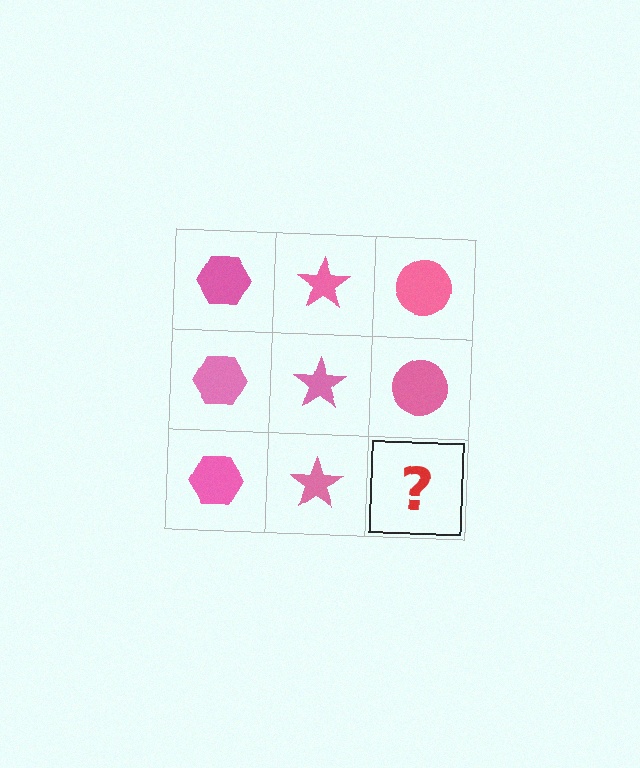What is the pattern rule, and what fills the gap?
The rule is that each column has a consistent shape. The gap should be filled with a pink circle.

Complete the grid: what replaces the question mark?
The question mark should be replaced with a pink circle.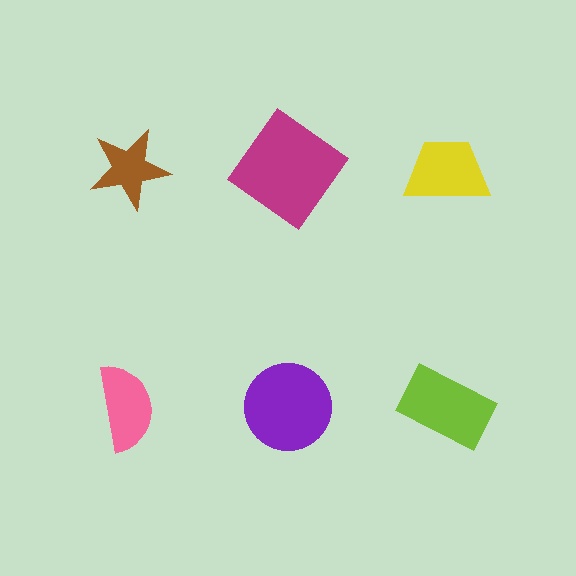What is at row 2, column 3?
A lime rectangle.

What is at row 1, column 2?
A magenta diamond.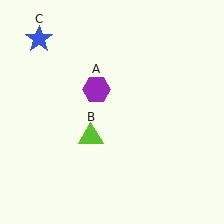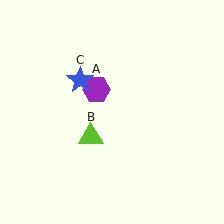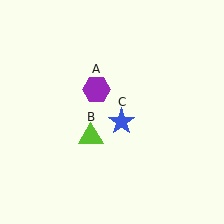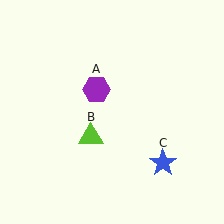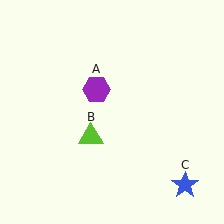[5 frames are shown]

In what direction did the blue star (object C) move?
The blue star (object C) moved down and to the right.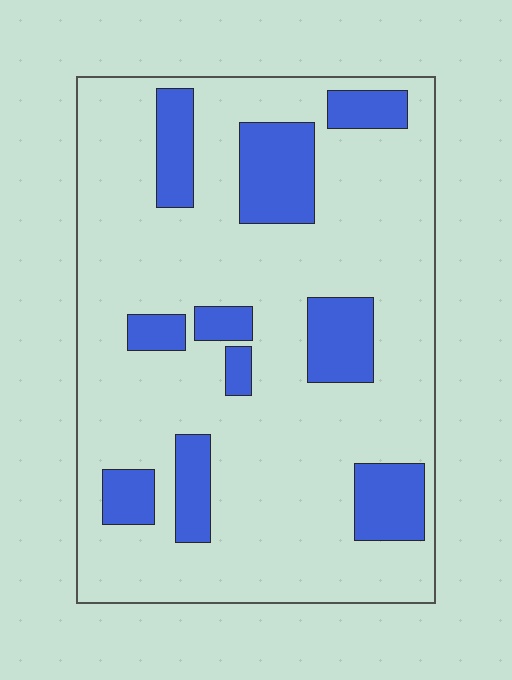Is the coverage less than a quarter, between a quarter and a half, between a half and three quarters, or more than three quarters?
Less than a quarter.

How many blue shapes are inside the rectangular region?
10.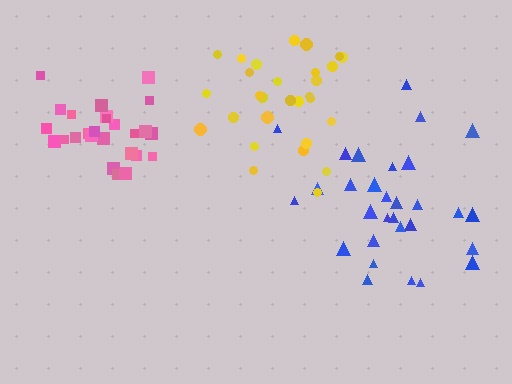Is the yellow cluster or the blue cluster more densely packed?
Yellow.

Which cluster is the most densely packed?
Pink.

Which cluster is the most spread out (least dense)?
Blue.